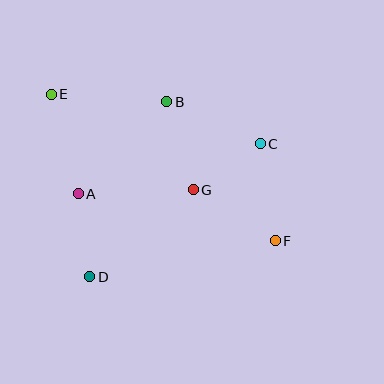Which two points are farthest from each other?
Points E and F are farthest from each other.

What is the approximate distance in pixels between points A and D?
The distance between A and D is approximately 84 pixels.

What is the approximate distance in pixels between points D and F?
The distance between D and F is approximately 189 pixels.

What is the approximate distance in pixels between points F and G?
The distance between F and G is approximately 97 pixels.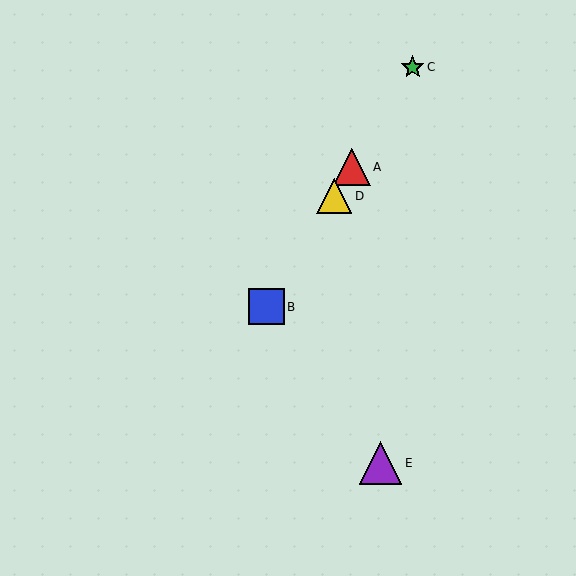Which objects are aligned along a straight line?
Objects A, B, C, D are aligned along a straight line.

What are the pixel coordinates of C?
Object C is at (413, 67).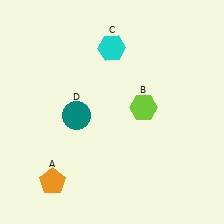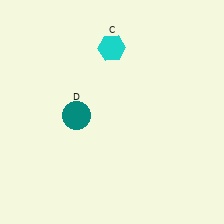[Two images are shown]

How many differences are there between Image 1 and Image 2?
There are 2 differences between the two images.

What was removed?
The lime hexagon (B), the orange pentagon (A) were removed in Image 2.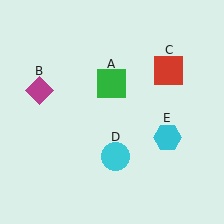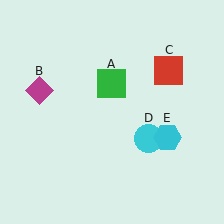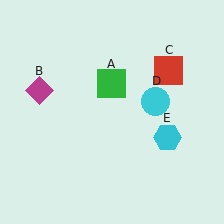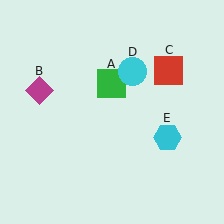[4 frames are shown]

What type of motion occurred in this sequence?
The cyan circle (object D) rotated counterclockwise around the center of the scene.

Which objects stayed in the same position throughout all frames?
Green square (object A) and magenta diamond (object B) and red square (object C) and cyan hexagon (object E) remained stationary.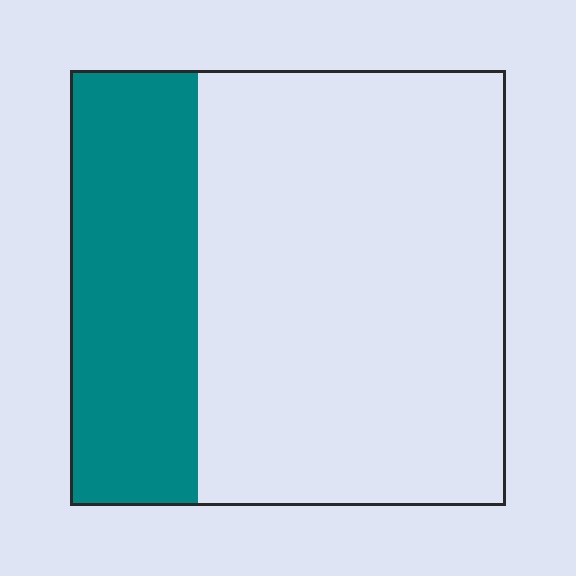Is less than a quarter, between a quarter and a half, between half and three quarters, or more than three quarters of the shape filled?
Between a quarter and a half.